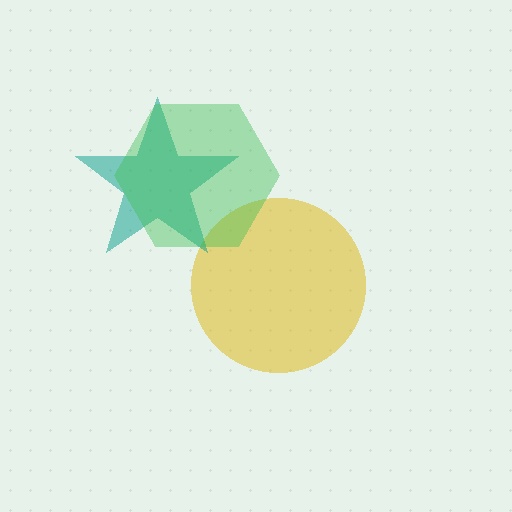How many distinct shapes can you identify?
There are 3 distinct shapes: a yellow circle, a teal star, a green hexagon.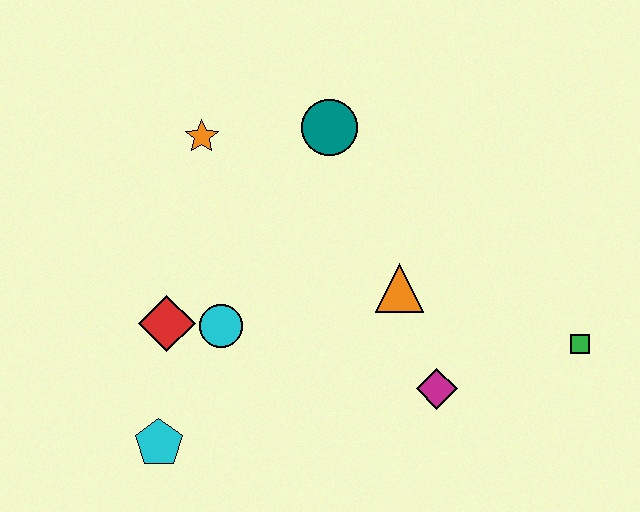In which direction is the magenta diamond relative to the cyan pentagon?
The magenta diamond is to the right of the cyan pentagon.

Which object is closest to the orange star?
The teal circle is closest to the orange star.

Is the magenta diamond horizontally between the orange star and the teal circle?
No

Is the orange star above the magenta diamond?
Yes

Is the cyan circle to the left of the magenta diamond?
Yes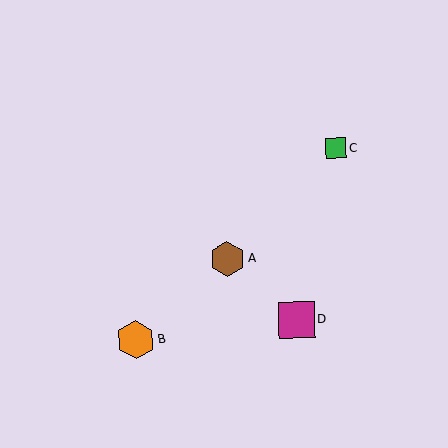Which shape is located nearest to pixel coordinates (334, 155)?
The green square (labeled C) at (336, 148) is nearest to that location.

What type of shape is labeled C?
Shape C is a green square.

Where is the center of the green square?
The center of the green square is at (336, 148).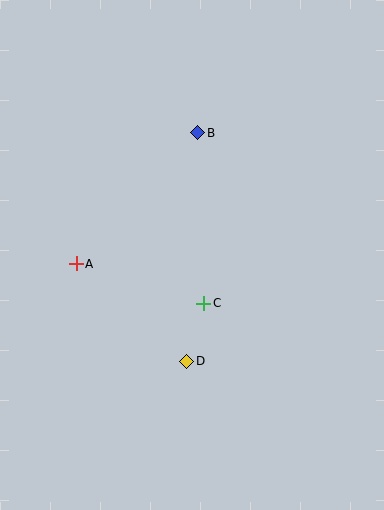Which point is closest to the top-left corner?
Point B is closest to the top-left corner.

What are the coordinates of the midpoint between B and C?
The midpoint between B and C is at (201, 218).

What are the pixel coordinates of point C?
Point C is at (204, 303).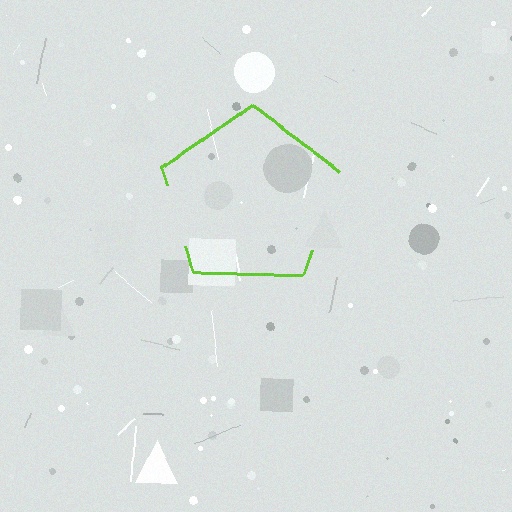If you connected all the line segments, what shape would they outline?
They would outline a pentagon.